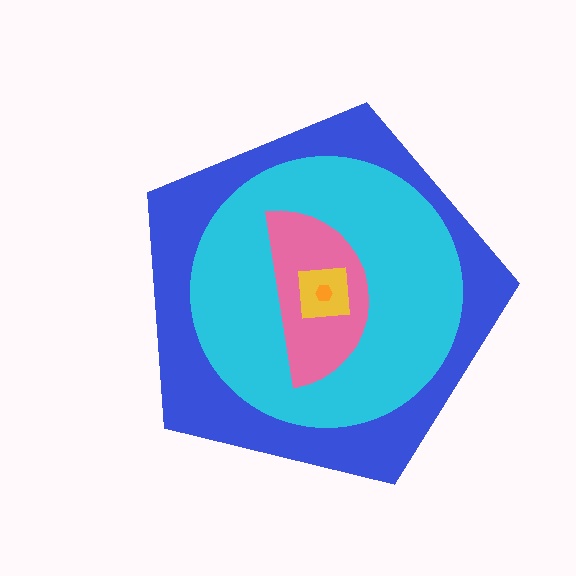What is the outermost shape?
The blue pentagon.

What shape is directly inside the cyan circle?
The pink semicircle.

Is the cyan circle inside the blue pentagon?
Yes.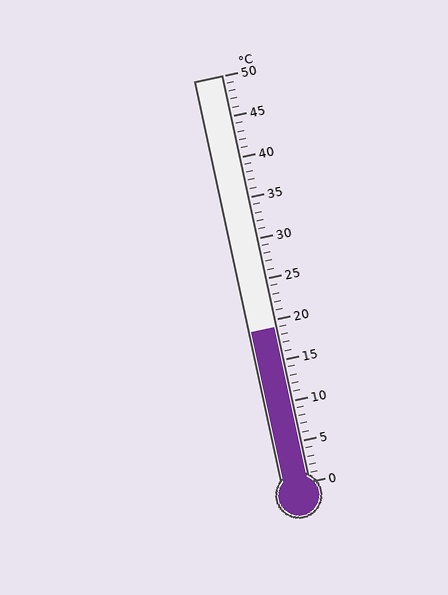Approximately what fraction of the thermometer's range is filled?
The thermometer is filled to approximately 40% of its range.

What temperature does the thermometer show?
The thermometer shows approximately 19°C.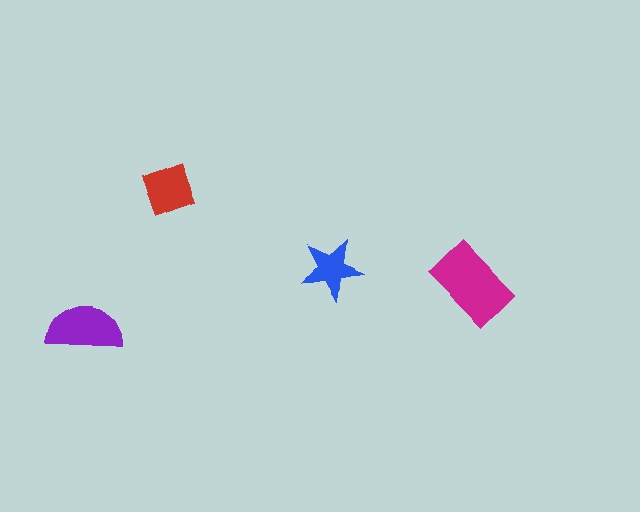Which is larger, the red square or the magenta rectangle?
The magenta rectangle.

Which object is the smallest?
The blue star.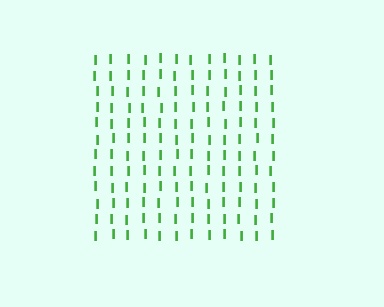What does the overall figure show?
The overall figure shows a square.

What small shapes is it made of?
It is made of small letter I's.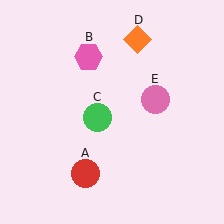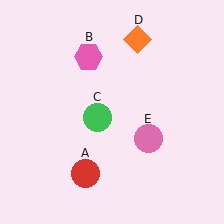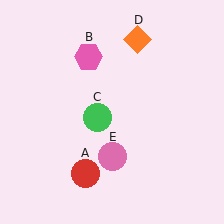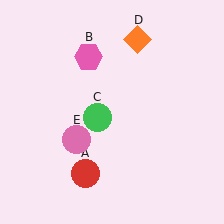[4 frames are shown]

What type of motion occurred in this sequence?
The pink circle (object E) rotated clockwise around the center of the scene.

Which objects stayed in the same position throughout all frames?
Red circle (object A) and pink hexagon (object B) and green circle (object C) and orange diamond (object D) remained stationary.